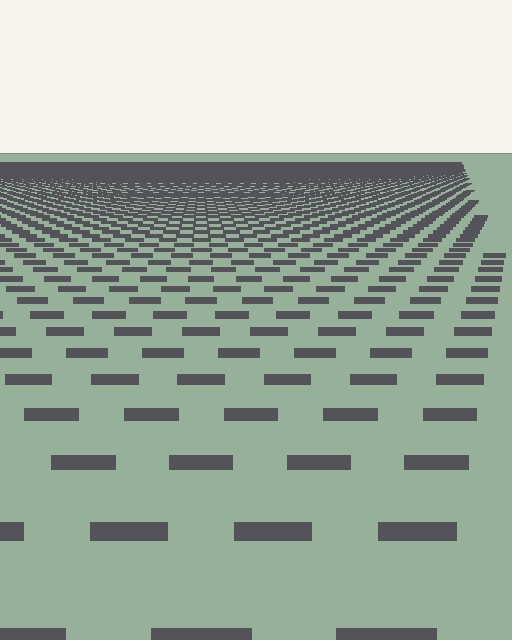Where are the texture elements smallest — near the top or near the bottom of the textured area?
Near the top.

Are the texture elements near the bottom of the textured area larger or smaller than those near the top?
Larger. Near the bottom, elements are closer to the viewer and appear at a bigger on-screen size.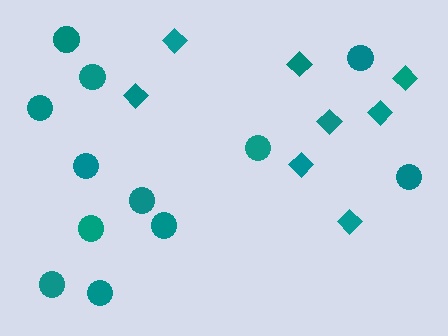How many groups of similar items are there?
There are 2 groups: one group of circles (12) and one group of diamonds (8).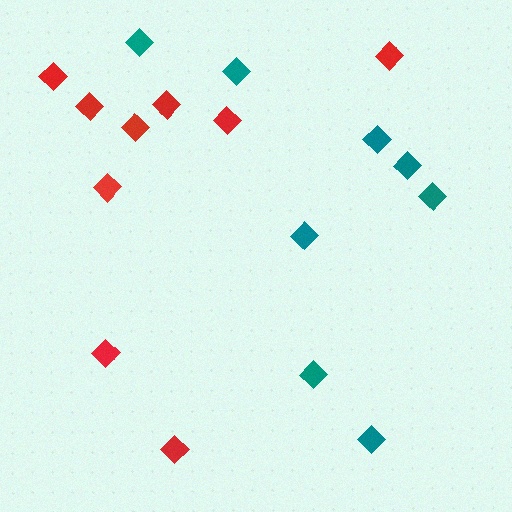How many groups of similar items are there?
There are 2 groups: one group of teal diamonds (8) and one group of red diamonds (9).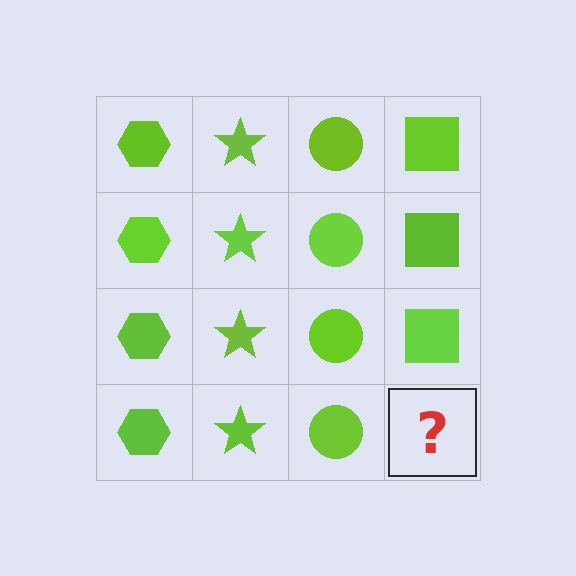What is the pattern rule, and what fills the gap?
The rule is that each column has a consistent shape. The gap should be filled with a lime square.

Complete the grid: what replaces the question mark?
The question mark should be replaced with a lime square.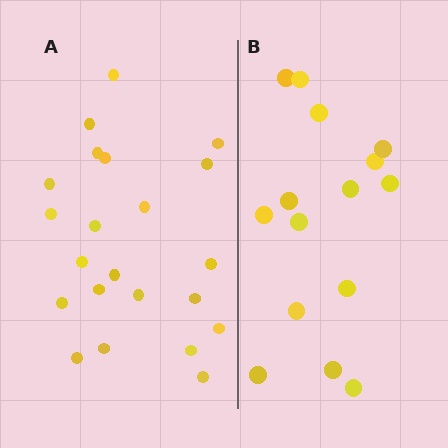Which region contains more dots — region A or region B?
Region A (the left region) has more dots.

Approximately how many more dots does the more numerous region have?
Region A has roughly 8 or so more dots than region B.